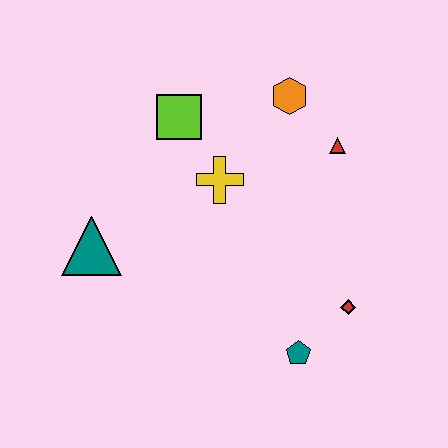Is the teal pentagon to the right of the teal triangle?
Yes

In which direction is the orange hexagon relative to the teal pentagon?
The orange hexagon is above the teal pentagon.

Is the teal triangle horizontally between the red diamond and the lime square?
No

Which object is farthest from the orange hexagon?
The teal pentagon is farthest from the orange hexagon.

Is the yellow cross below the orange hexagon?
Yes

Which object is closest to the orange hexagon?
The red triangle is closest to the orange hexagon.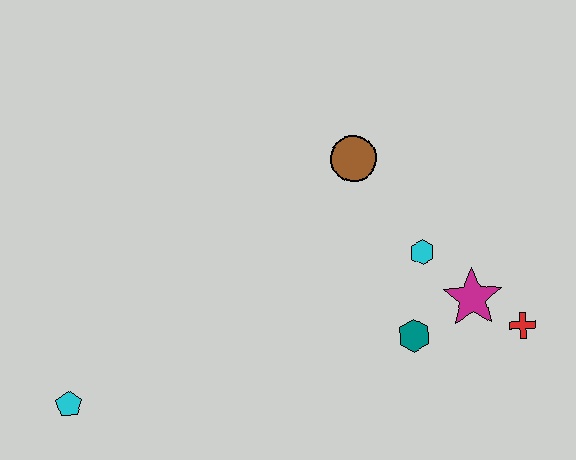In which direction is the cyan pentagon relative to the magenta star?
The cyan pentagon is to the left of the magenta star.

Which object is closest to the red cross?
The magenta star is closest to the red cross.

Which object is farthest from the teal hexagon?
The cyan pentagon is farthest from the teal hexagon.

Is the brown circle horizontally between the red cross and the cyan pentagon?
Yes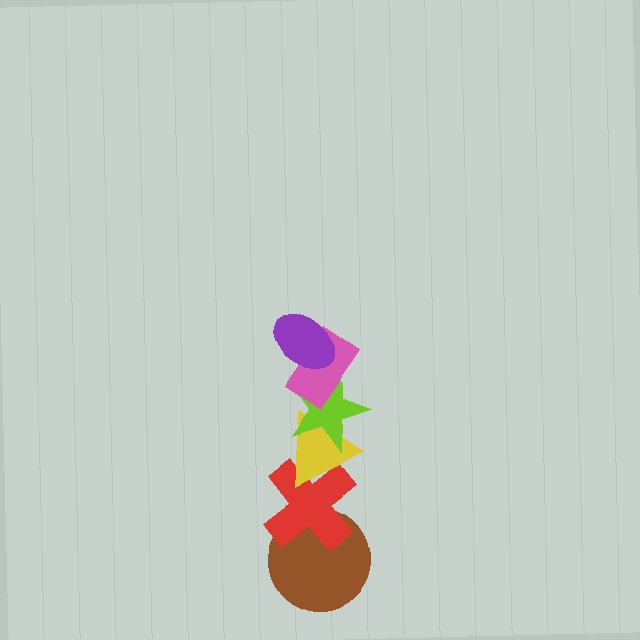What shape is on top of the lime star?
The pink rectangle is on top of the lime star.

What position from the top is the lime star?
The lime star is 3rd from the top.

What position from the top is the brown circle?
The brown circle is 6th from the top.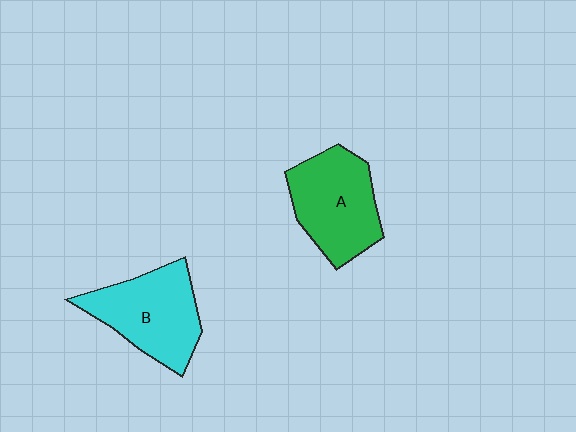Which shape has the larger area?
Shape B (cyan).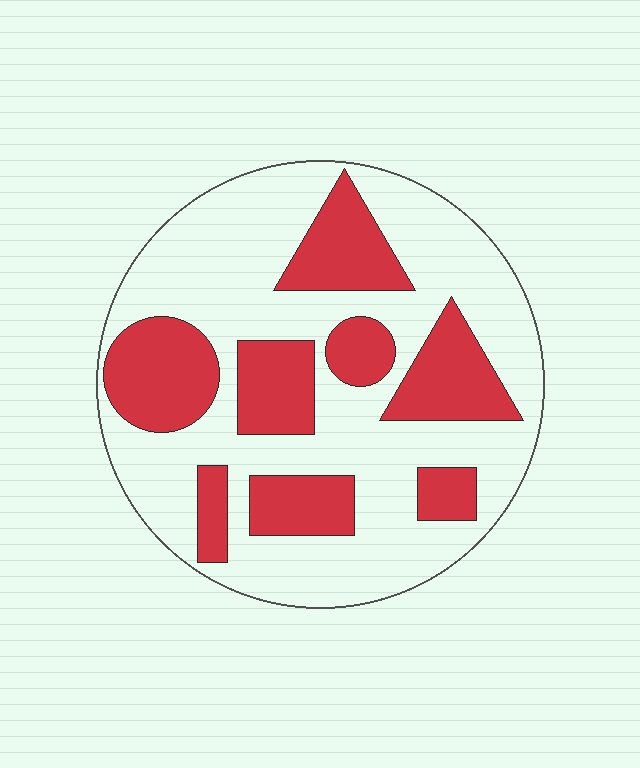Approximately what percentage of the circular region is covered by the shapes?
Approximately 35%.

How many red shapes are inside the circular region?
8.